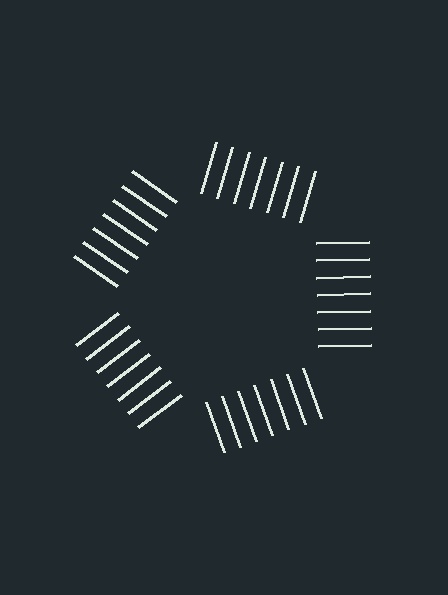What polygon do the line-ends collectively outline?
An illusory pentagon — the line segments terminate on its edges but no continuous stroke is drawn.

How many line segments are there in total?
35 — 7 along each of the 5 edges.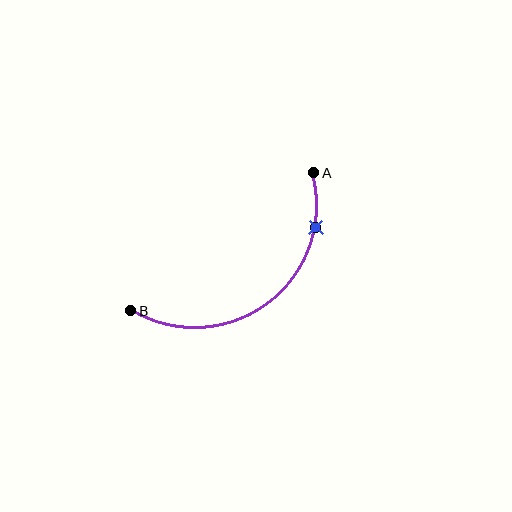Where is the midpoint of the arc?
The arc midpoint is the point on the curve farthest from the straight line joining A and B. It sits below and to the right of that line.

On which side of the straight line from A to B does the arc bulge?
The arc bulges below and to the right of the straight line connecting A and B.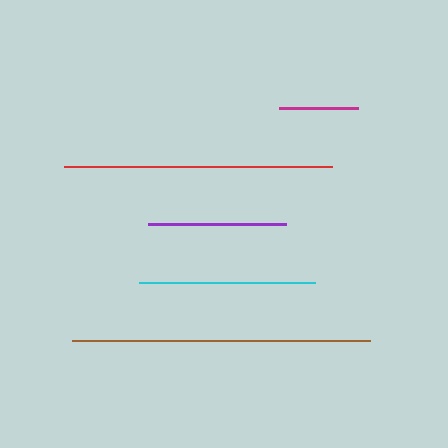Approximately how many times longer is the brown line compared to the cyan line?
The brown line is approximately 1.7 times the length of the cyan line.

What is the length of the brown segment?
The brown segment is approximately 298 pixels long.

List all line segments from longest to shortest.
From longest to shortest: brown, red, cyan, purple, magenta.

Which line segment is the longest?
The brown line is the longest at approximately 298 pixels.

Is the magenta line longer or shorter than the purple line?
The purple line is longer than the magenta line.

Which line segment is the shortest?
The magenta line is the shortest at approximately 79 pixels.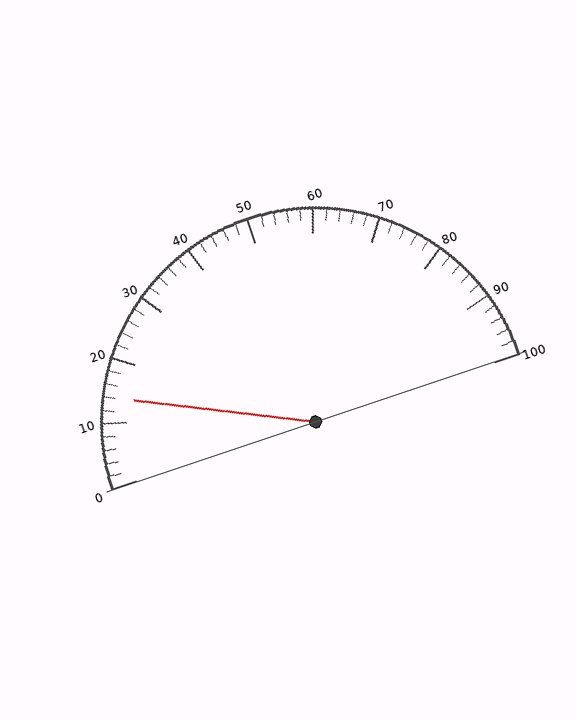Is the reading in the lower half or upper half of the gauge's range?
The reading is in the lower half of the range (0 to 100).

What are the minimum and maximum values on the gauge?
The gauge ranges from 0 to 100.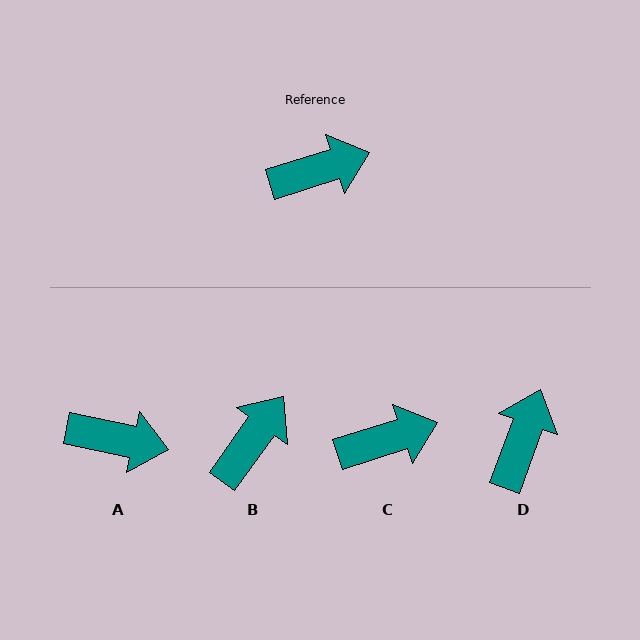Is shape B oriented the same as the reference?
No, it is off by about 36 degrees.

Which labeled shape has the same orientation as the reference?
C.